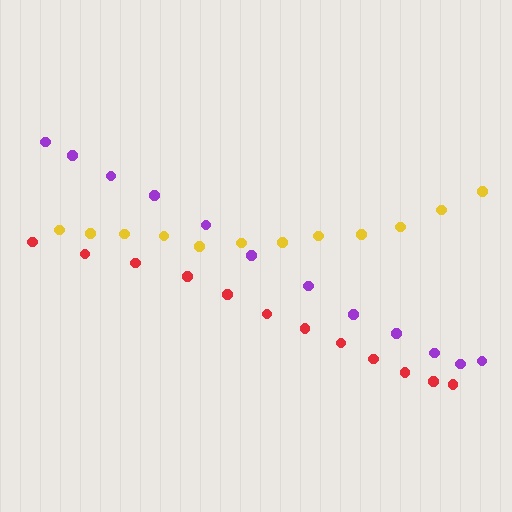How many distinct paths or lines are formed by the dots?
There are 3 distinct paths.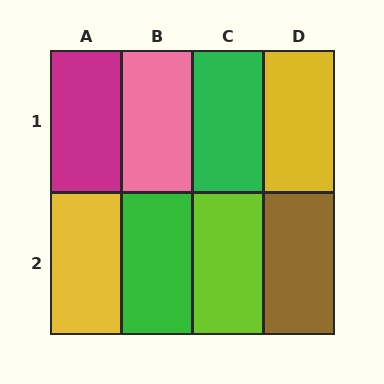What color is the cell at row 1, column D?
Yellow.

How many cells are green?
2 cells are green.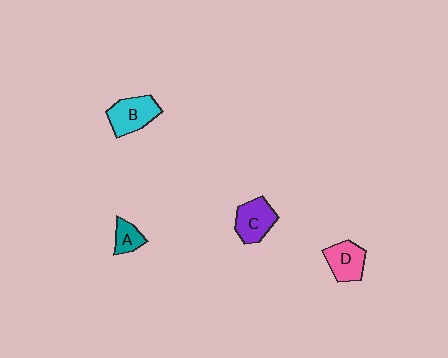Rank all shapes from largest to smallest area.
From largest to smallest: B (cyan), C (purple), D (pink), A (teal).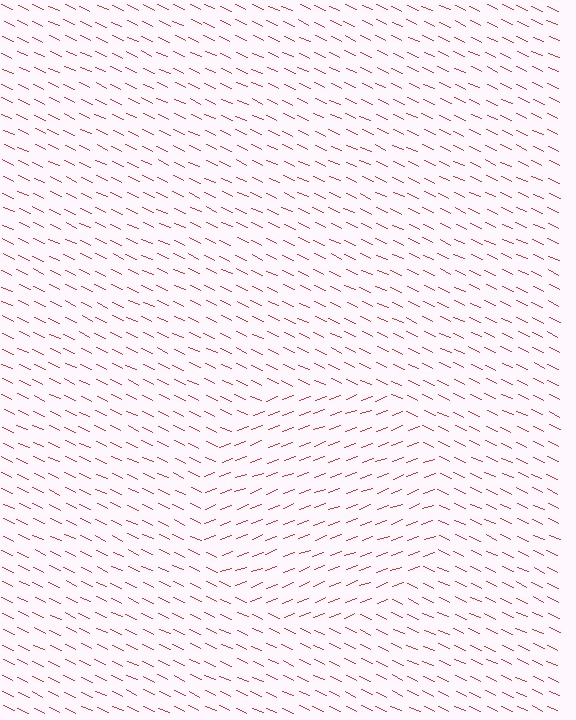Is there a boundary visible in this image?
Yes, there is a texture boundary formed by a change in line orientation.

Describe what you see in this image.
The image is filled with small red line segments. A circle region in the image has lines oriented differently from the surrounding lines, creating a visible texture boundary.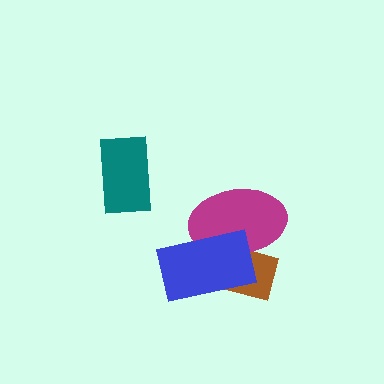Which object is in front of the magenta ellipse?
The blue rectangle is in front of the magenta ellipse.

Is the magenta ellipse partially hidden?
Yes, it is partially covered by another shape.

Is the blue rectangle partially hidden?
No, no other shape covers it.